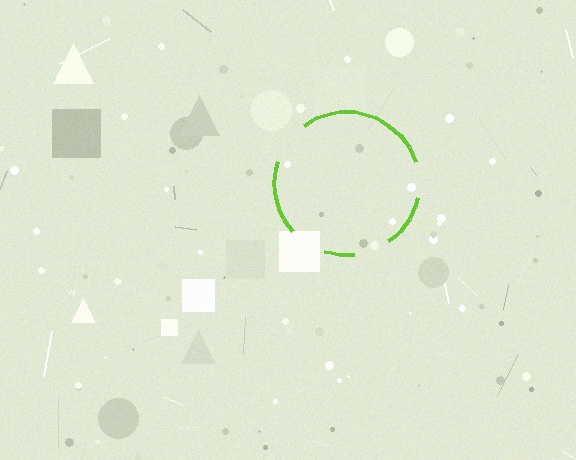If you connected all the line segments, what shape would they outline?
They would outline a circle.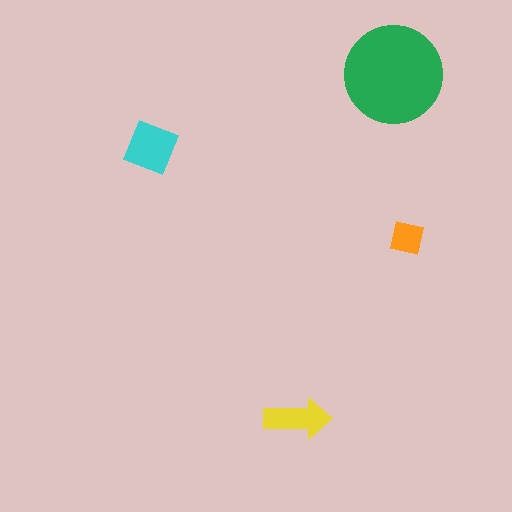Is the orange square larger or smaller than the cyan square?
Smaller.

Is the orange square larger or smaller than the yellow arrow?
Smaller.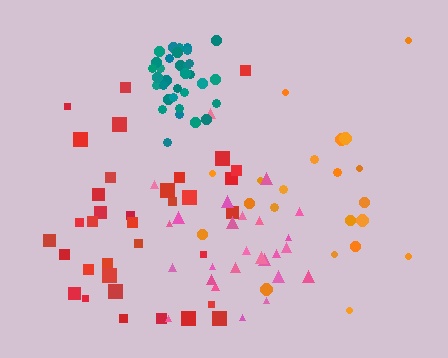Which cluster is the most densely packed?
Teal.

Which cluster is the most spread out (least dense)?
Orange.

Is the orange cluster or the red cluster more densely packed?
Red.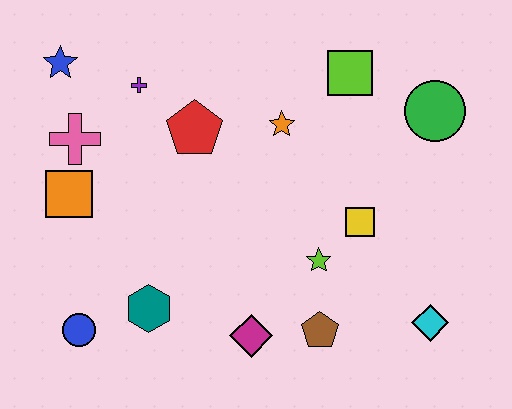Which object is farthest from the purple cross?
The cyan diamond is farthest from the purple cross.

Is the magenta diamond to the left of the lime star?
Yes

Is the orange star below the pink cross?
No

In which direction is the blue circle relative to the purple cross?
The blue circle is below the purple cross.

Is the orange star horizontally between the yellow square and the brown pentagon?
No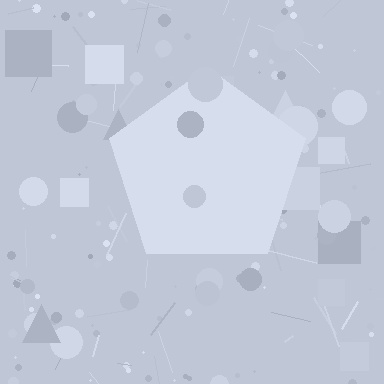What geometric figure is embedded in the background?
A pentagon is embedded in the background.